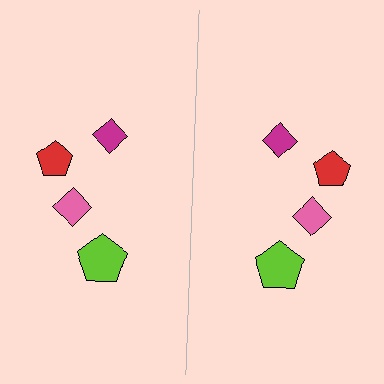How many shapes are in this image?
There are 8 shapes in this image.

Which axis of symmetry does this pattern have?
The pattern has a vertical axis of symmetry running through the center of the image.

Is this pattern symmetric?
Yes, this pattern has bilateral (reflection) symmetry.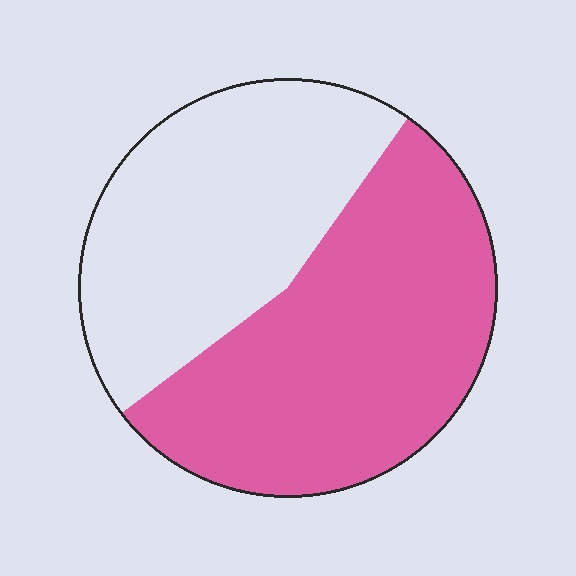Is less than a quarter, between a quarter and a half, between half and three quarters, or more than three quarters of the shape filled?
Between half and three quarters.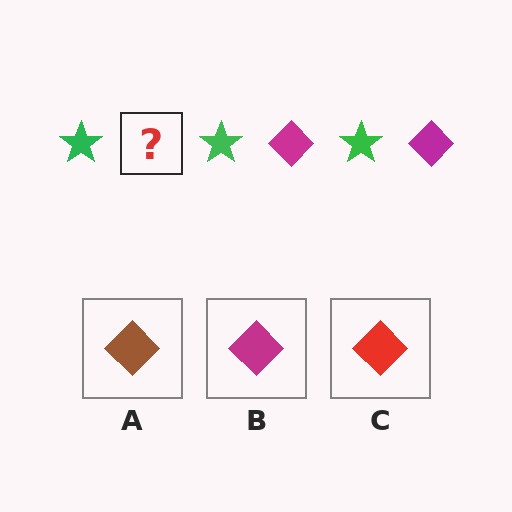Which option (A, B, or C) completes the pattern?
B.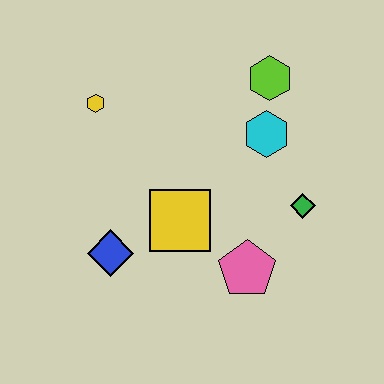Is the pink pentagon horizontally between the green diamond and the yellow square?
Yes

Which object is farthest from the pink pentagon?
The yellow hexagon is farthest from the pink pentagon.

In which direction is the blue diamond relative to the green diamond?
The blue diamond is to the left of the green diamond.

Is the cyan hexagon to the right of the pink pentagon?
Yes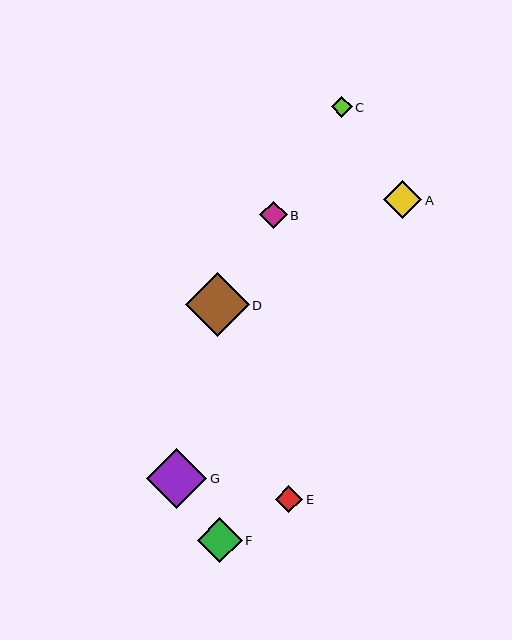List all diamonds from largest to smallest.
From largest to smallest: D, G, F, A, B, E, C.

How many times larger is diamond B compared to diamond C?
Diamond B is approximately 1.3 times the size of diamond C.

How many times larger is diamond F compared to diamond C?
Diamond F is approximately 2.1 times the size of diamond C.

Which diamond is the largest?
Diamond D is the largest with a size of approximately 64 pixels.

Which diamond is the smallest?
Diamond C is the smallest with a size of approximately 21 pixels.